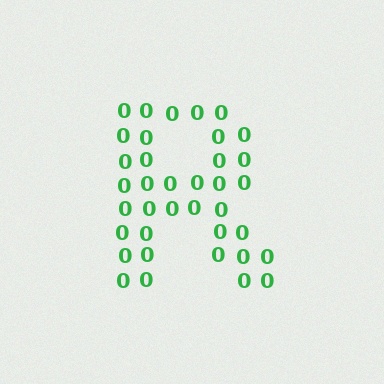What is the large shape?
The large shape is the letter R.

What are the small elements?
The small elements are digit 0's.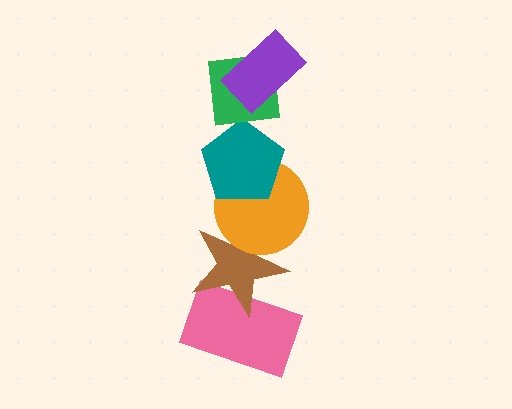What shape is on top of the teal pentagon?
The green square is on top of the teal pentagon.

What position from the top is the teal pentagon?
The teal pentagon is 3rd from the top.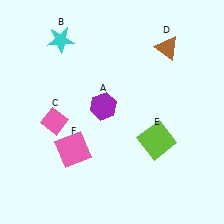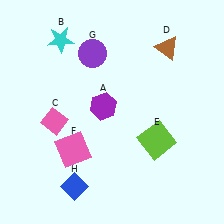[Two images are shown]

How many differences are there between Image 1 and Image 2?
There are 2 differences between the two images.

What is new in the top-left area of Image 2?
A purple circle (G) was added in the top-left area of Image 2.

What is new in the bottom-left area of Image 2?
A blue diamond (H) was added in the bottom-left area of Image 2.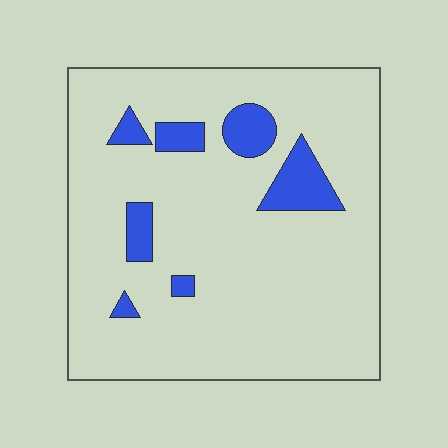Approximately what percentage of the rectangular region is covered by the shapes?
Approximately 10%.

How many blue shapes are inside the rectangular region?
7.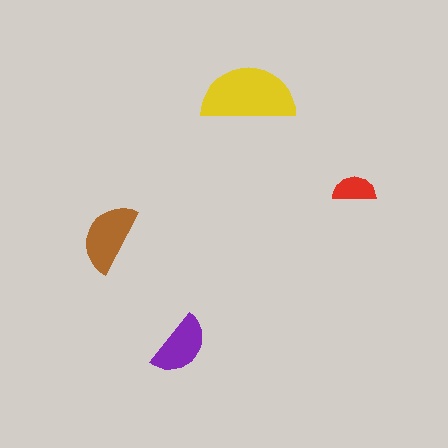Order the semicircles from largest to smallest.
the yellow one, the brown one, the purple one, the red one.